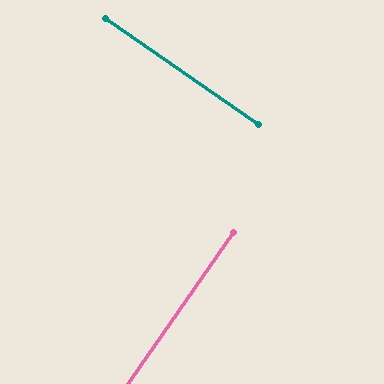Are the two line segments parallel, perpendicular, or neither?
Perpendicular — they meet at approximately 90°.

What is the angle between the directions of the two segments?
Approximately 90 degrees.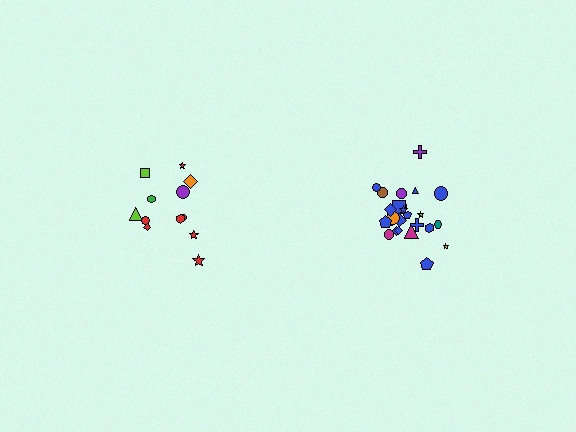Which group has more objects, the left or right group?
The right group.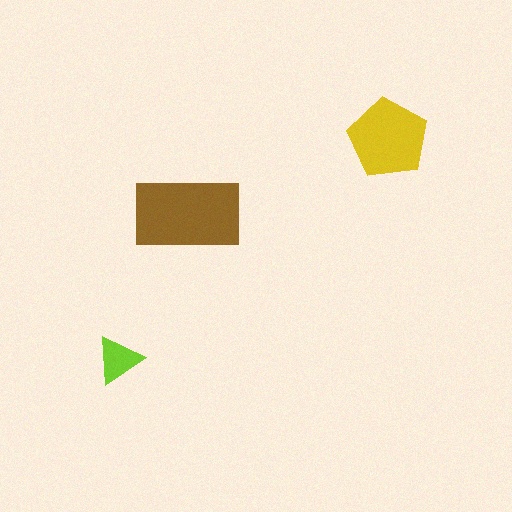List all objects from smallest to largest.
The lime triangle, the yellow pentagon, the brown rectangle.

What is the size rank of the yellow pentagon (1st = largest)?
2nd.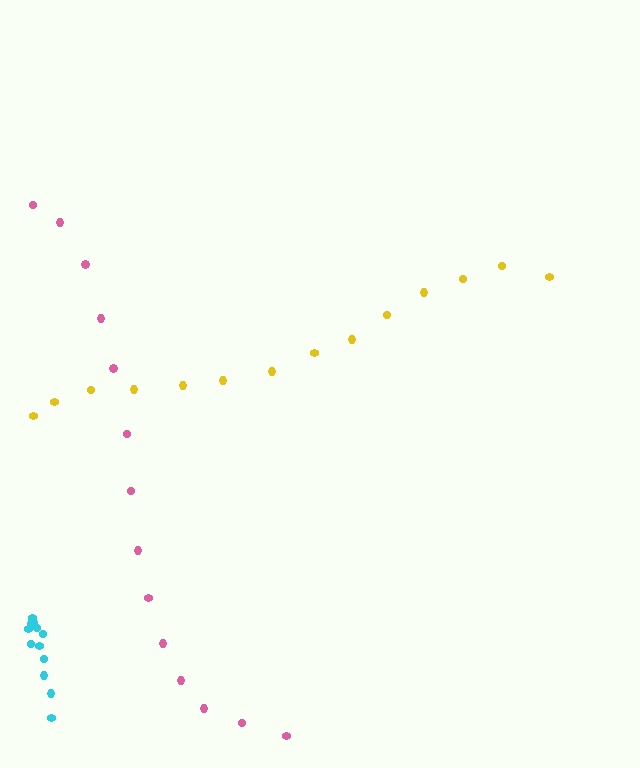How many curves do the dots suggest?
There are 3 distinct paths.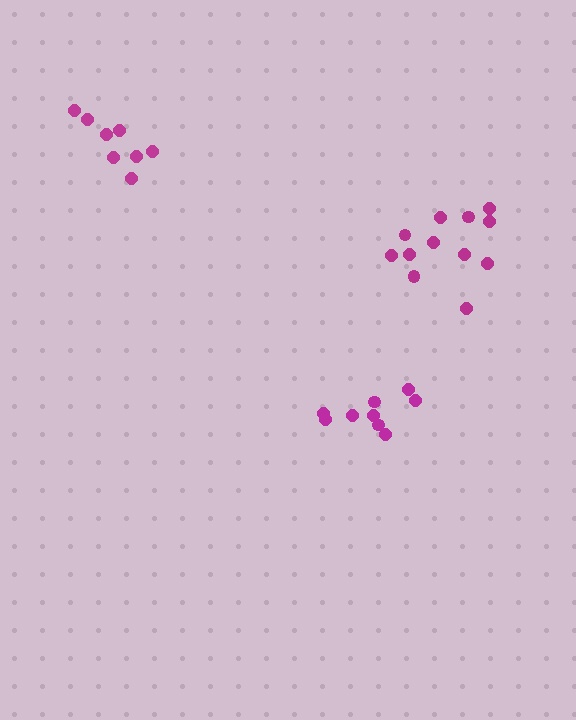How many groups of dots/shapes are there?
There are 3 groups.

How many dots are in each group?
Group 1: 12 dots, Group 2: 9 dots, Group 3: 8 dots (29 total).